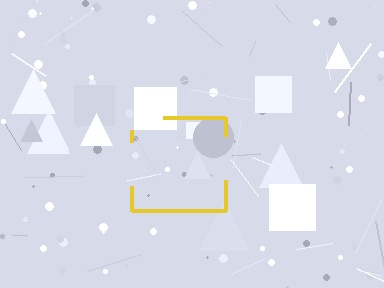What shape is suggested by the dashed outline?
The dashed outline suggests a square.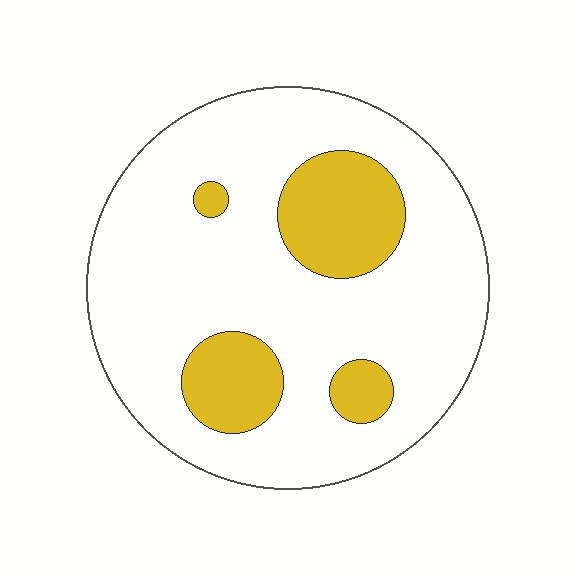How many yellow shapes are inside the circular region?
4.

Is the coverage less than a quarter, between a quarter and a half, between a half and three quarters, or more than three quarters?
Less than a quarter.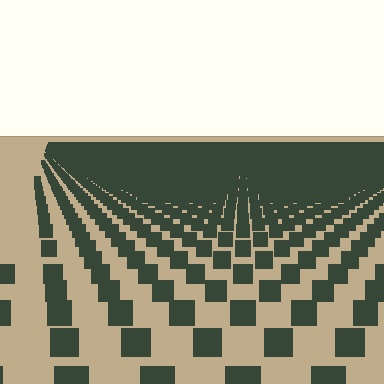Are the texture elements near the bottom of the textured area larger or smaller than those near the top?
Larger. Near the bottom, elements are closer to the viewer and appear at a bigger on-screen size.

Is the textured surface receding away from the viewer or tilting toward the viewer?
The surface is receding away from the viewer. Texture elements get smaller and denser toward the top.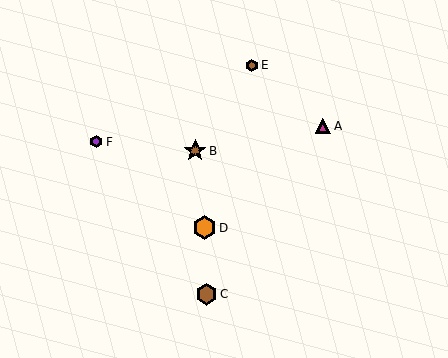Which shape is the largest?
The orange hexagon (labeled D) is the largest.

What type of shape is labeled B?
Shape B is a brown star.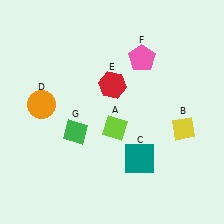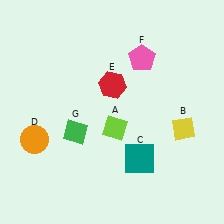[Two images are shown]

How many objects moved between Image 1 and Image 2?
1 object moved between the two images.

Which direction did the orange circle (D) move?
The orange circle (D) moved down.